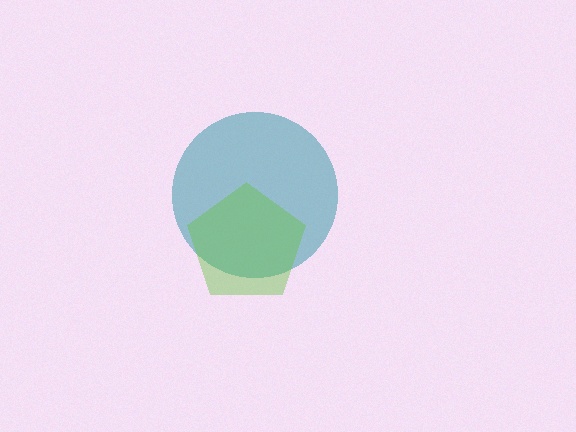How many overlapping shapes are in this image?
There are 2 overlapping shapes in the image.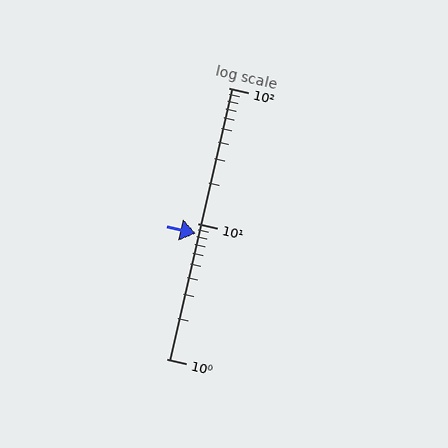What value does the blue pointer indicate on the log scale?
The pointer indicates approximately 8.4.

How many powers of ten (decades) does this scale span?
The scale spans 2 decades, from 1 to 100.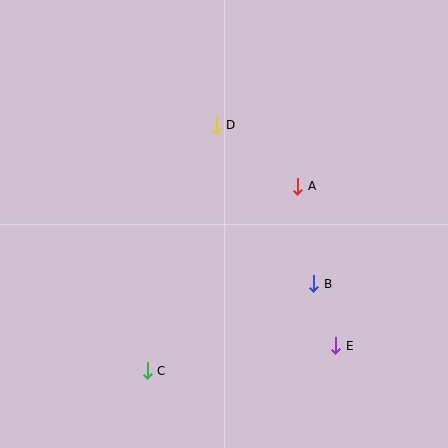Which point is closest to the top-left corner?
Point D is closest to the top-left corner.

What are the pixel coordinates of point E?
Point E is at (336, 346).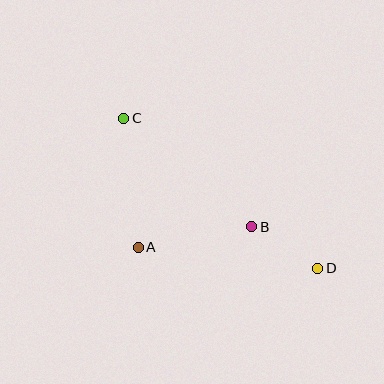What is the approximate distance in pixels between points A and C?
The distance between A and C is approximately 130 pixels.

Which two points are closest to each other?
Points B and D are closest to each other.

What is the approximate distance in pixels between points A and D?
The distance between A and D is approximately 181 pixels.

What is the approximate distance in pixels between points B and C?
The distance between B and C is approximately 168 pixels.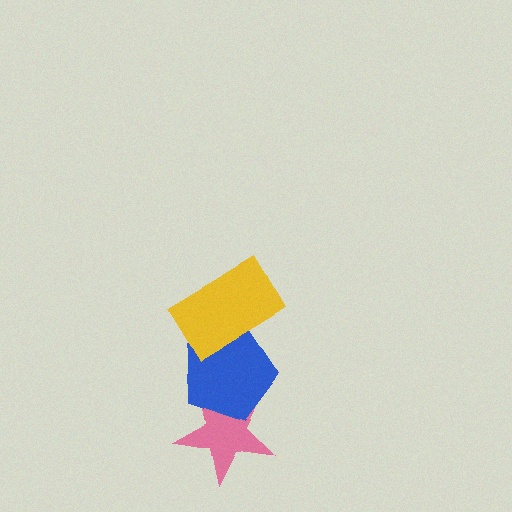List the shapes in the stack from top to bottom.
From top to bottom: the yellow rectangle, the blue pentagon, the pink star.